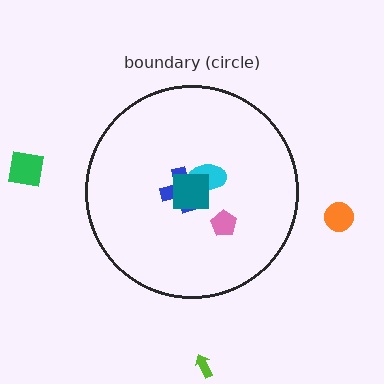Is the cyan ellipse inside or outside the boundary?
Inside.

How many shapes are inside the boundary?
4 inside, 3 outside.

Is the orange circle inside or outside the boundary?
Outside.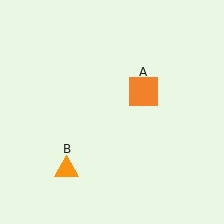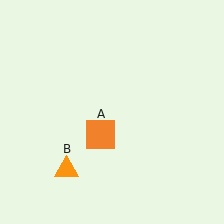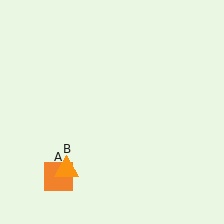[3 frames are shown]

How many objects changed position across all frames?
1 object changed position: orange square (object A).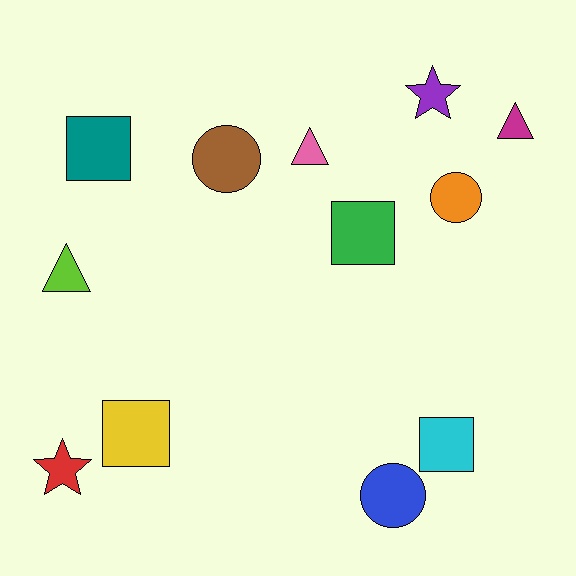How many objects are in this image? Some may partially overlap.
There are 12 objects.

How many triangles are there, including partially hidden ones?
There are 3 triangles.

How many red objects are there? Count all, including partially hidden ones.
There is 1 red object.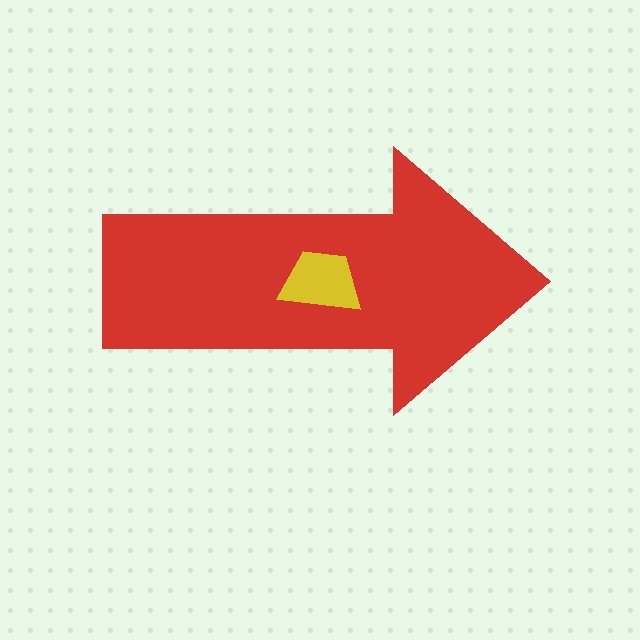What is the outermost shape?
The red arrow.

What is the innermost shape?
The yellow trapezoid.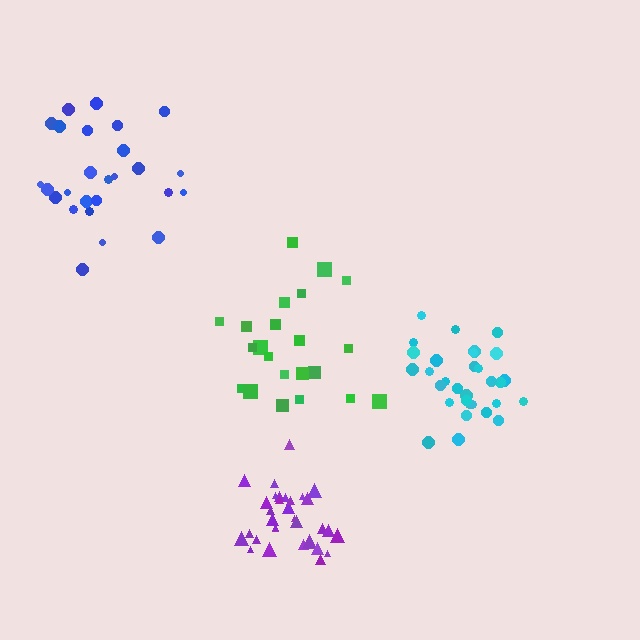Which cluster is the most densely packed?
Purple.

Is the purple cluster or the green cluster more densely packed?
Purple.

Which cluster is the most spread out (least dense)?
Blue.